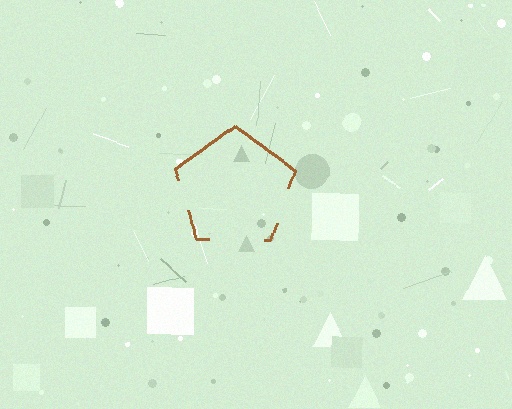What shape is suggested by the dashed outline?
The dashed outline suggests a pentagon.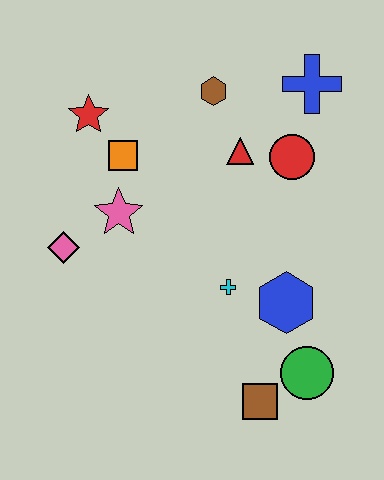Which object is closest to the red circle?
The red triangle is closest to the red circle.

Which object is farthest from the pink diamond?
The blue cross is farthest from the pink diamond.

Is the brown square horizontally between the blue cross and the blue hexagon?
No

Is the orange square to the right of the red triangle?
No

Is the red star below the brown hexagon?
Yes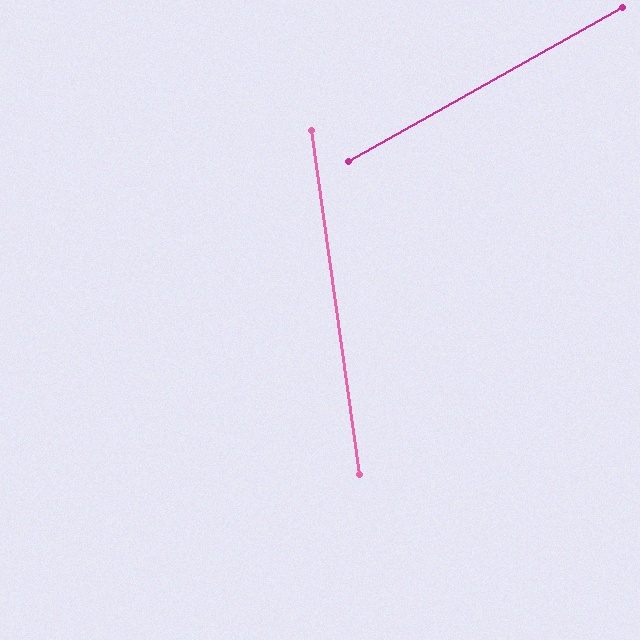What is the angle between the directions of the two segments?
Approximately 69 degrees.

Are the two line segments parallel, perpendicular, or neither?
Neither parallel nor perpendicular — they differ by about 69°.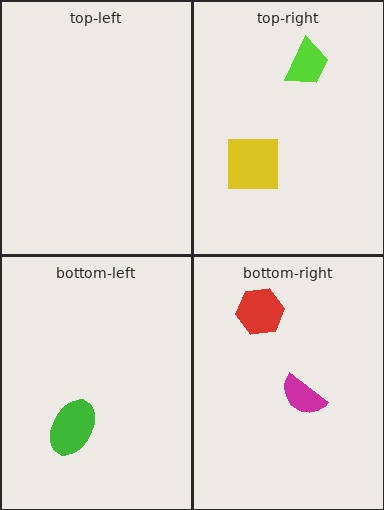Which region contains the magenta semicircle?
The bottom-right region.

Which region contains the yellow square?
The top-right region.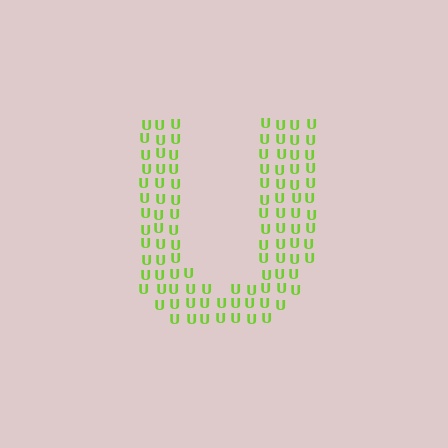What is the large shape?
The large shape is the letter U.